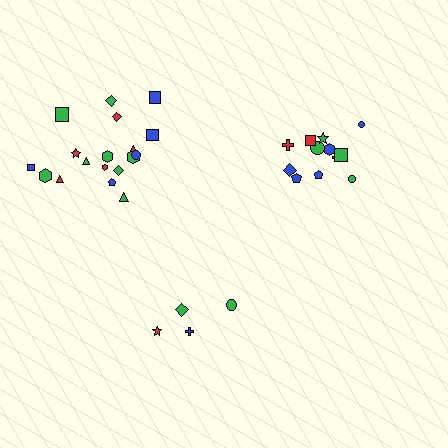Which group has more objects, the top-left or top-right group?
The top-left group.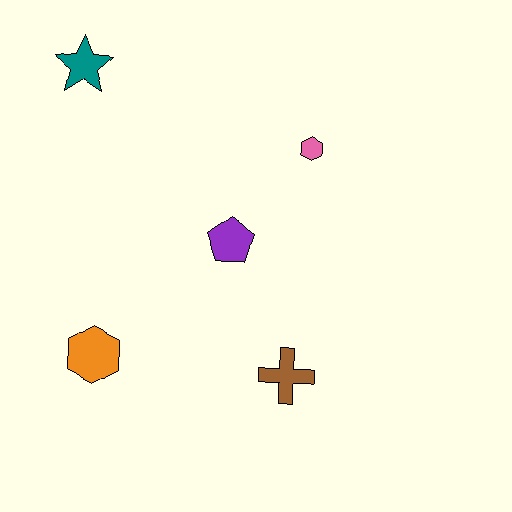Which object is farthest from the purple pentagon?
The teal star is farthest from the purple pentagon.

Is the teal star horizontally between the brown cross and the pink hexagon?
No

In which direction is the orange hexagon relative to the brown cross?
The orange hexagon is to the left of the brown cross.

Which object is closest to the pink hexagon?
The purple pentagon is closest to the pink hexagon.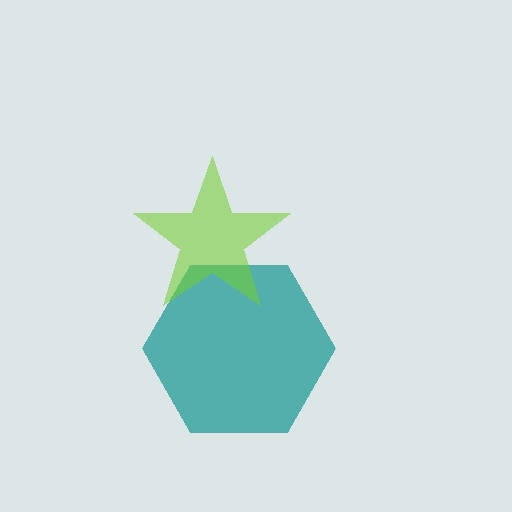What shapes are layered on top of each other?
The layered shapes are: a teal hexagon, a lime star.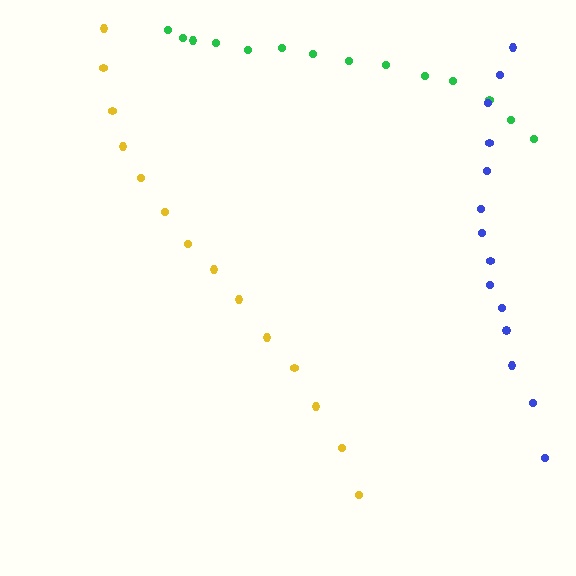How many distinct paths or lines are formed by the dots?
There are 3 distinct paths.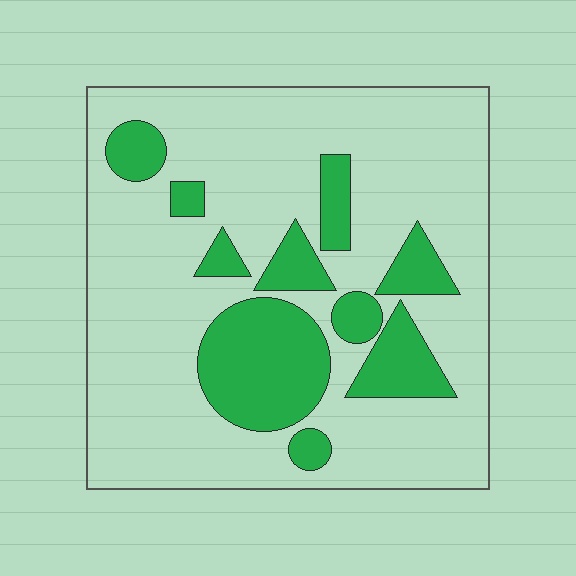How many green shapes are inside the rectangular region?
10.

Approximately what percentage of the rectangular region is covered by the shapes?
Approximately 25%.